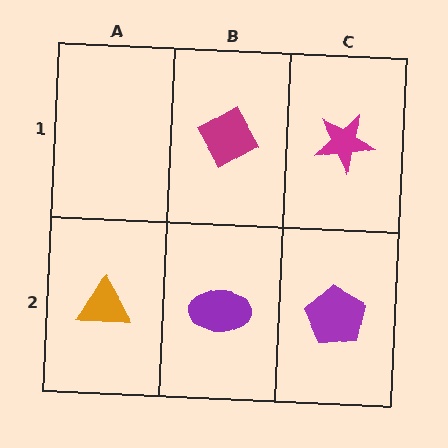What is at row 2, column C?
A purple pentagon.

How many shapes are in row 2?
3 shapes.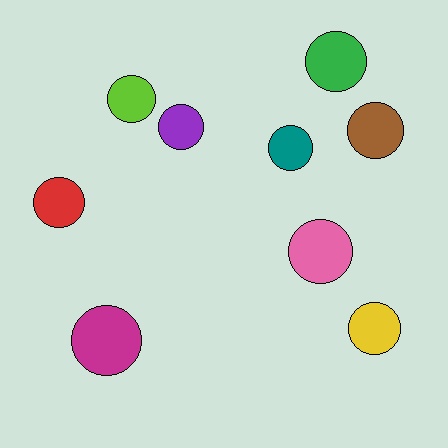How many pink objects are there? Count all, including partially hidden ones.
There is 1 pink object.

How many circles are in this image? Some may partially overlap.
There are 9 circles.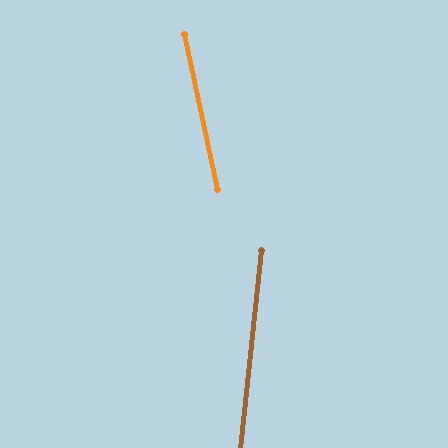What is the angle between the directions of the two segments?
Approximately 18 degrees.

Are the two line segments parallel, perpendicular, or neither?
Neither parallel nor perpendicular — they differ by about 18°.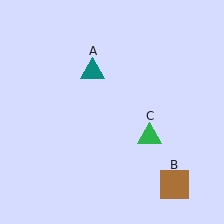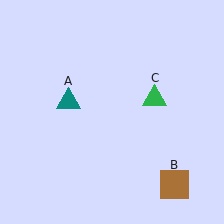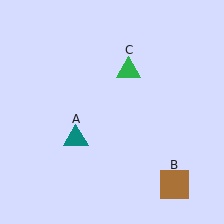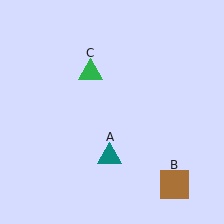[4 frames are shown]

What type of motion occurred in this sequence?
The teal triangle (object A), green triangle (object C) rotated counterclockwise around the center of the scene.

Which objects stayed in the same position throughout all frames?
Brown square (object B) remained stationary.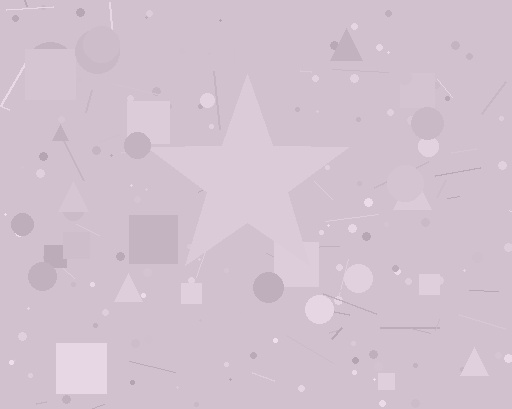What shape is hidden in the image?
A star is hidden in the image.